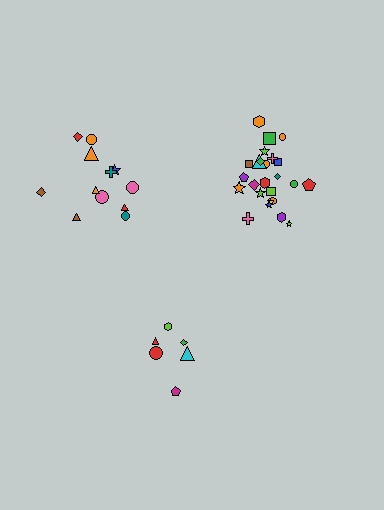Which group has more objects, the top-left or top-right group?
The top-right group.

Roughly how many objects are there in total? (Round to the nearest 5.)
Roughly 45 objects in total.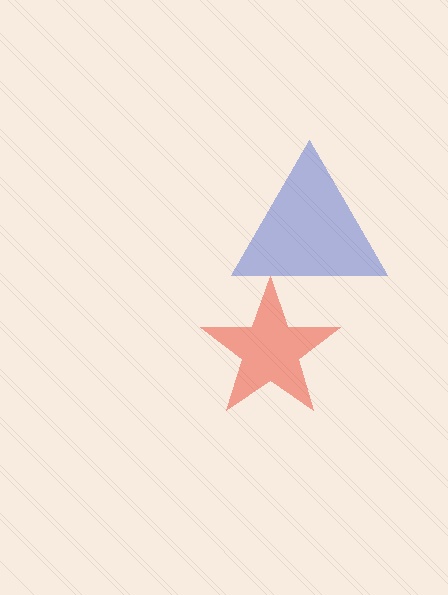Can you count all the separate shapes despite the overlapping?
Yes, there are 2 separate shapes.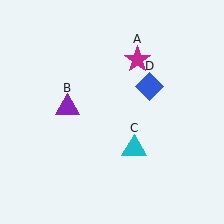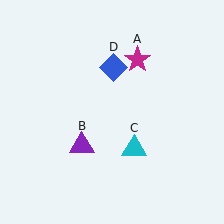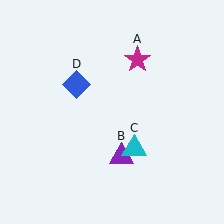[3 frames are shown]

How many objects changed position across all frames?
2 objects changed position: purple triangle (object B), blue diamond (object D).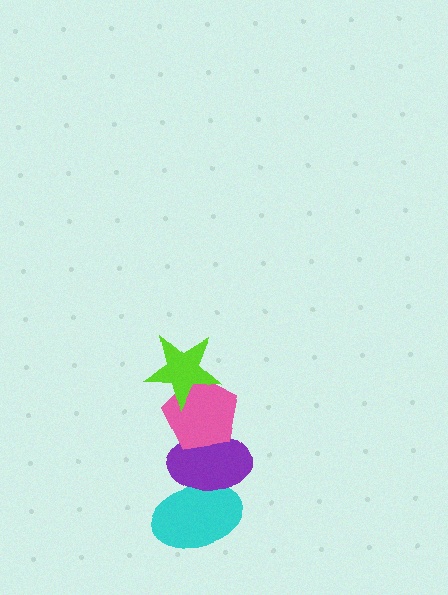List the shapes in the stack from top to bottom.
From top to bottom: the lime star, the pink pentagon, the purple ellipse, the cyan ellipse.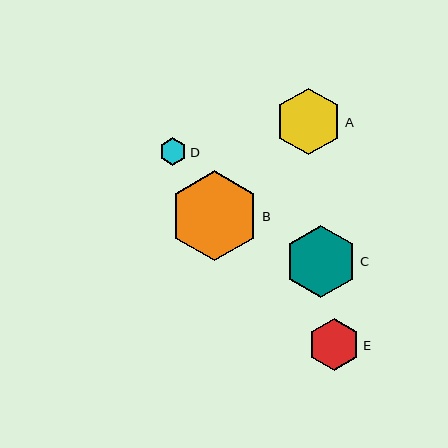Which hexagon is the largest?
Hexagon B is the largest with a size of approximately 90 pixels.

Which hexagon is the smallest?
Hexagon D is the smallest with a size of approximately 28 pixels.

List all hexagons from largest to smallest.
From largest to smallest: B, C, A, E, D.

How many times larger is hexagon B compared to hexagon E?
Hexagon B is approximately 1.7 times the size of hexagon E.